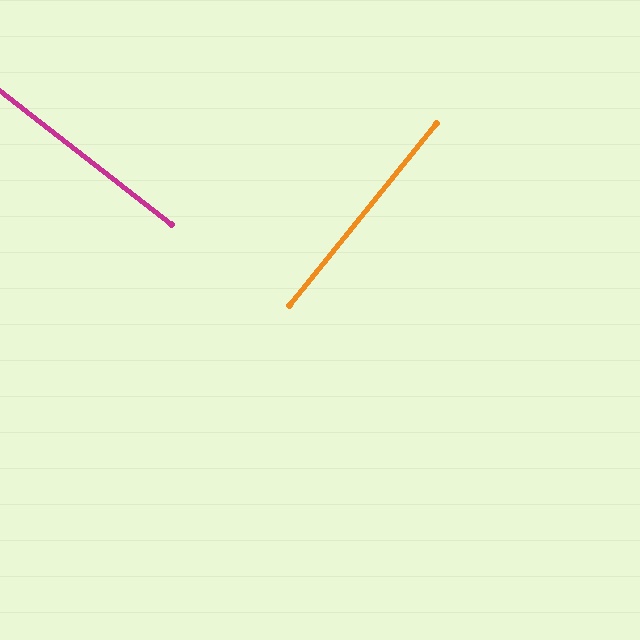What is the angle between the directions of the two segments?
Approximately 89 degrees.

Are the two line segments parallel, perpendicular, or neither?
Perpendicular — they meet at approximately 89°.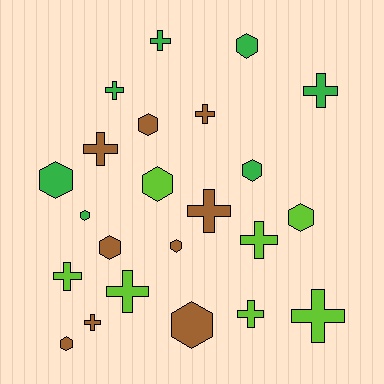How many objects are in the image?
There are 23 objects.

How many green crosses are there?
There are 3 green crosses.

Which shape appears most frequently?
Cross, with 12 objects.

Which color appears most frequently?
Brown, with 9 objects.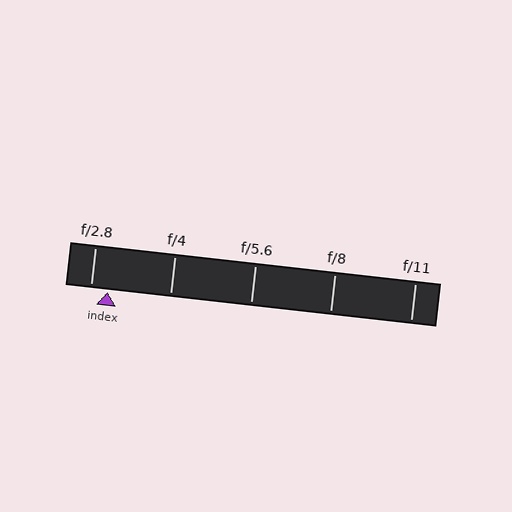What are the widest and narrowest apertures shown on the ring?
The widest aperture shown is f/2.8 and the narrowest is f/11.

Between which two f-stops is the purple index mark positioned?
The index mark is between f/2.8 and f/4.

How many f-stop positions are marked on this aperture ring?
There are 5 f-stop positions marked.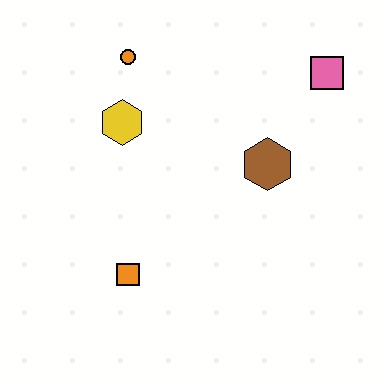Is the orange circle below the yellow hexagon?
No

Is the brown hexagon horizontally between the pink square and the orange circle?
Yes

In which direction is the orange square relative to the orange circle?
The orange square is below the orange circle.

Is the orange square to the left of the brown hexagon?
Yes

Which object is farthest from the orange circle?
The orange square is farthest from the orange circle.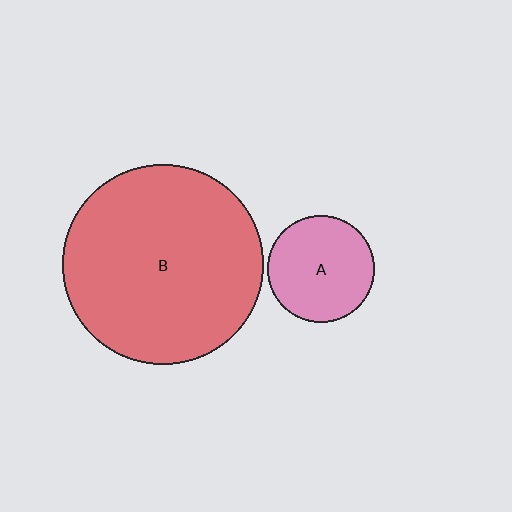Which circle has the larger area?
Circle B (red).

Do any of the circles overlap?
No, none of the circles overlap.